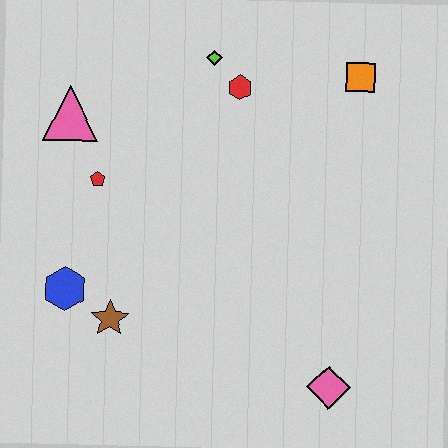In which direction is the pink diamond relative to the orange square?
The pink diamond is below the orange square.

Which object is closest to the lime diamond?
The red hexagon is closest to the lime diamond.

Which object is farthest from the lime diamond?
The pink diamond is farthest from the lime diamond.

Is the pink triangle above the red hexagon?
No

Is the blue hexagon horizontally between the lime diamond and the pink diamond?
No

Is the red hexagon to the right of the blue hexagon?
Yes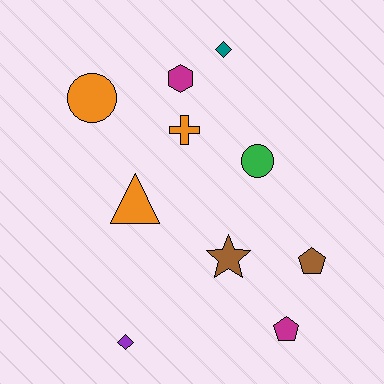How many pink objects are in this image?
There are no pink objects.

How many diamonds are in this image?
There are 2 diamonds.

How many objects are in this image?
There are 10 objects.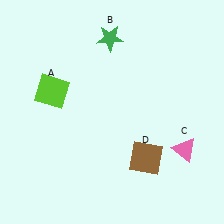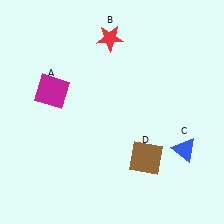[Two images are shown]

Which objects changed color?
A changed from lime to magenta. B changed from green to red. C changed from pink to blue.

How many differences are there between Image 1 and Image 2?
There are 3 differences between the two images.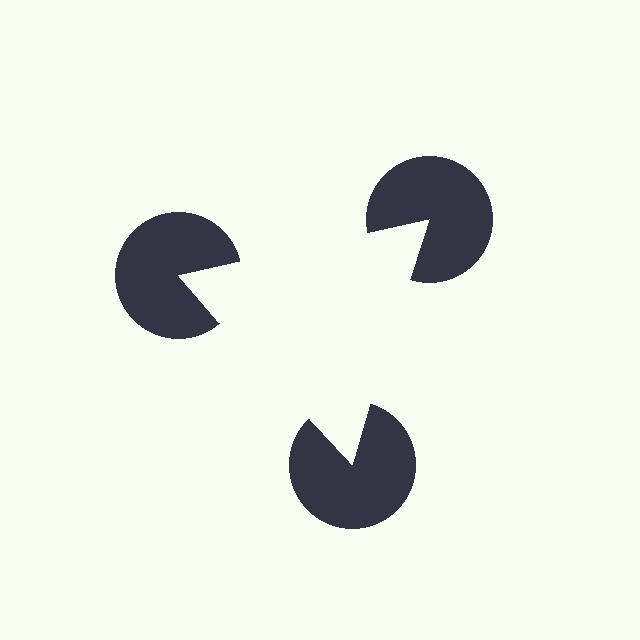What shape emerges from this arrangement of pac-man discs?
An illusory triangle — its edges are inferred from the aligned wedge cuts in the pac-man discs, not physically drawn.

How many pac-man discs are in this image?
There are 3 — one at each vertex of the illusory triangle.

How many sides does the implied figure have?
3 sides.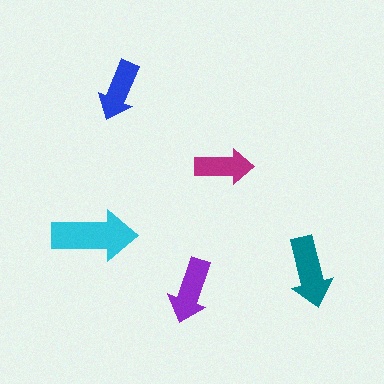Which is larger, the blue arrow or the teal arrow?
The teal one.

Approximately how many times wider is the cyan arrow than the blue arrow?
About 1.5 times wider.